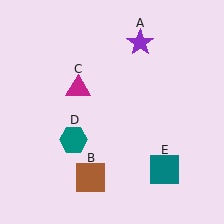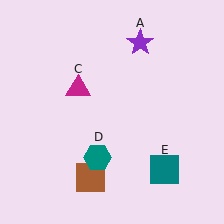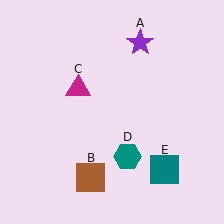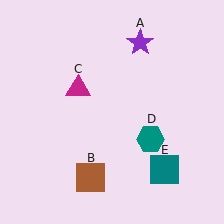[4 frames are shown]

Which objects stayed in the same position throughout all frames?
Purple star (object A) and brown square (object B) and magenta triangle (object C) and teal square (object E) remained stationary.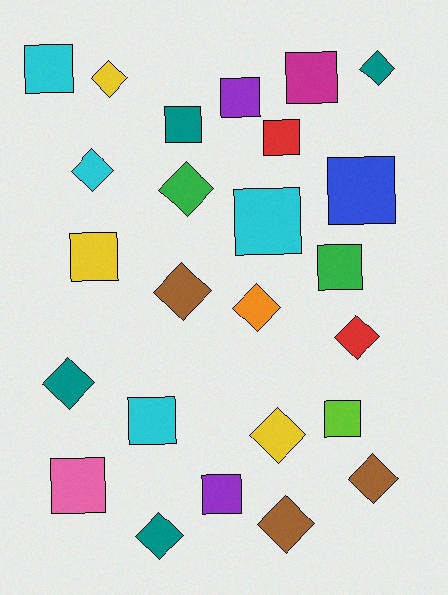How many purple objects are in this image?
There are 2 purple objects.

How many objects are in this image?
There are 25 objects.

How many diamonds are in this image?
There are 12 diamonds.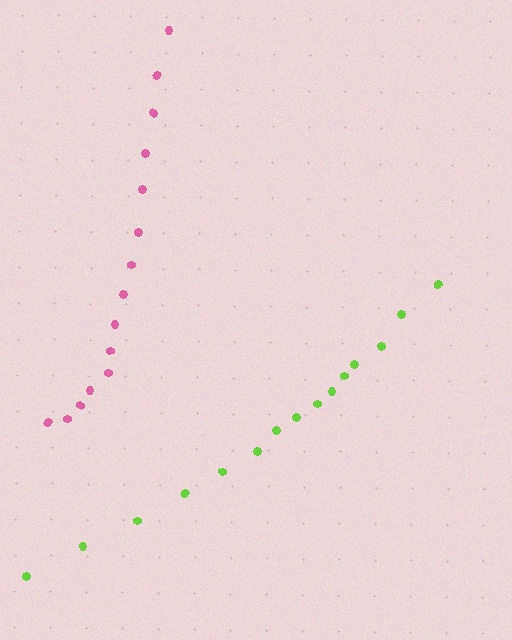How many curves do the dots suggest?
There are 2 distinct paths.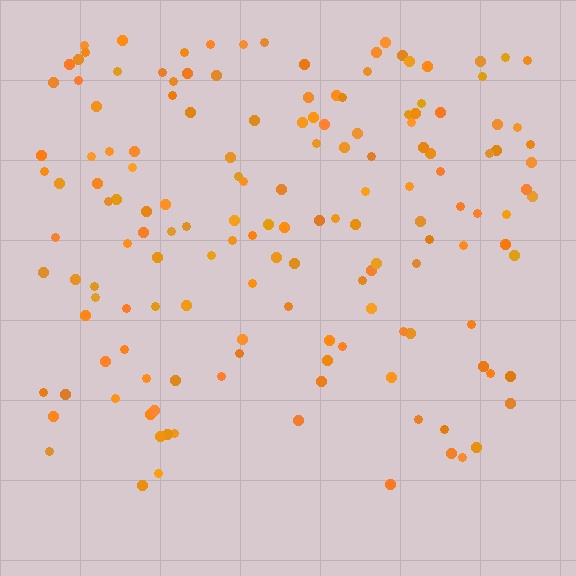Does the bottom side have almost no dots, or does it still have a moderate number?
Still a moderate number, just noticeably fewer than the top.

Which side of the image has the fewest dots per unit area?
The bottom.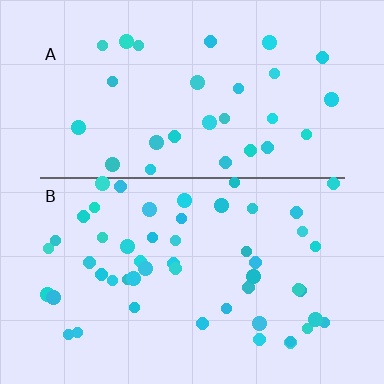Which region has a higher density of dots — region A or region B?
B (the bottom).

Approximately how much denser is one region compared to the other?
Approximately 1.7× — region B over region A.